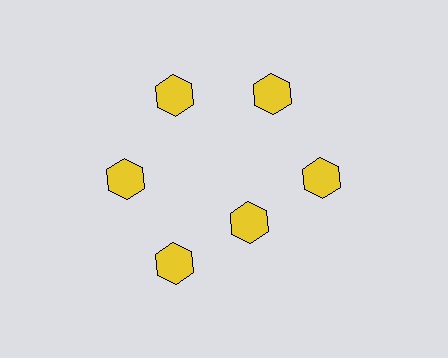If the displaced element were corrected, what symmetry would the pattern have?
It would have 6-fold rotational symmetry — the pattern would map onto itself every 60 degrees.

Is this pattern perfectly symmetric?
No. The 6 yellow hexagons are arranged in a ring, but one element near the 5 o'clock position is pulled inward toward the center, breaking the 6-fold rotational symmetry.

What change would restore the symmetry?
The symmetry would be restored by moving it outward, back onto the ring so that all 6 hexagons sit at equal angles and equal distance from the center.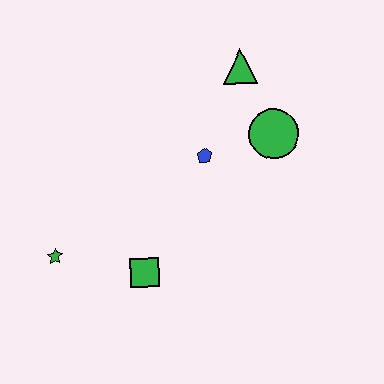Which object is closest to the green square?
The green star is closest to the green square.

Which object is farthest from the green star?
The green triangle is farthest from the green star.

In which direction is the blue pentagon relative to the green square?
The blue pentagon is above the green square.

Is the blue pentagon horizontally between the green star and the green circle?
Yes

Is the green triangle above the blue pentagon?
Yes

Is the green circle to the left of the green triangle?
No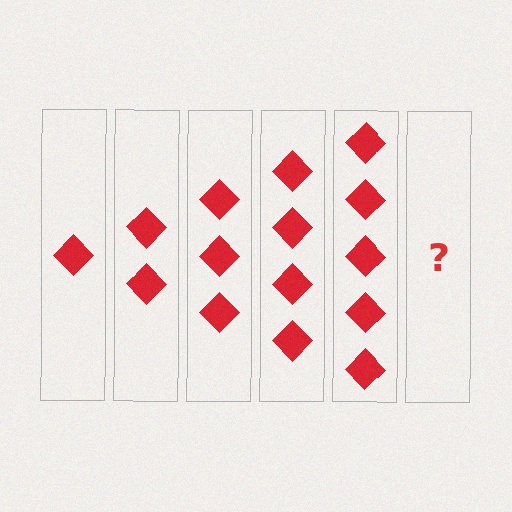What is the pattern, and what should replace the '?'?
The pattern is that each step adds one more diamond. The '?' should be 6 diamonds.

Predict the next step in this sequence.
The next step is 6 diamonds.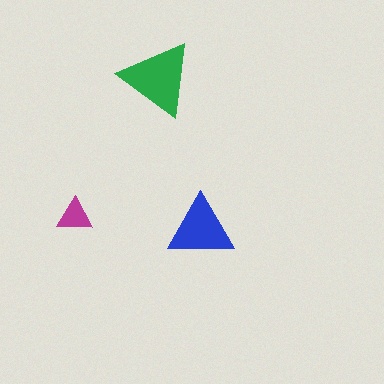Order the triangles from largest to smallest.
the green one, the blue one, the magenta one.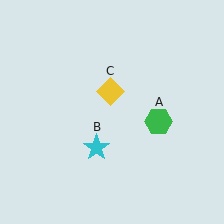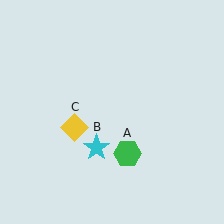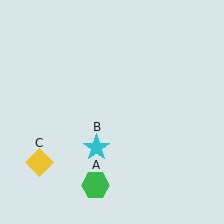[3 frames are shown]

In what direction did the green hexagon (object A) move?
The green hexagon (object A) moved down and to the left.